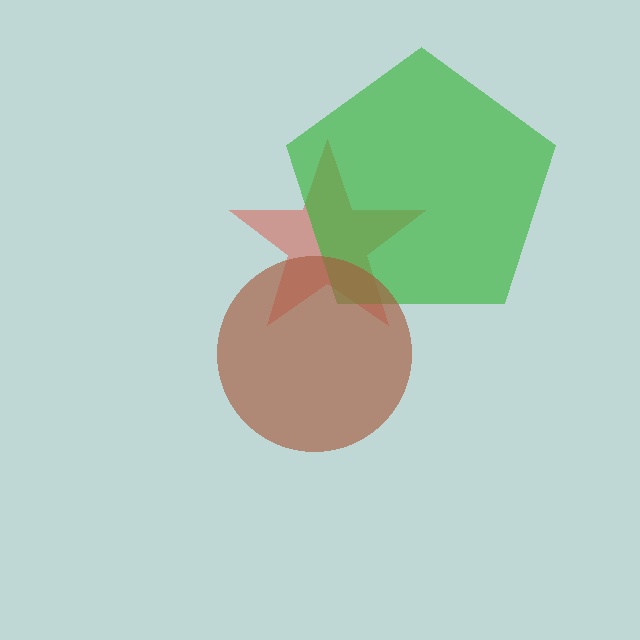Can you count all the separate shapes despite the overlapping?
Yes, there are 3 separate shapes.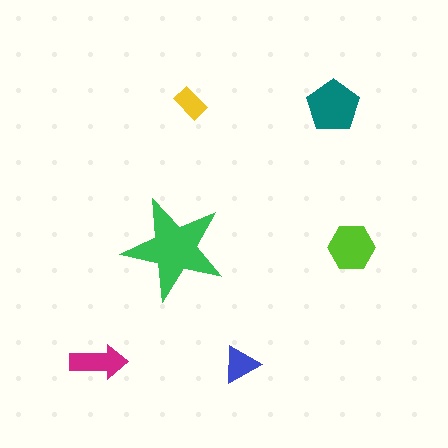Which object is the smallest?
The yellow rectangle.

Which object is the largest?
The green star.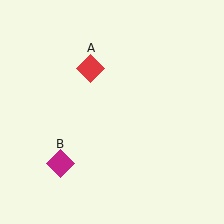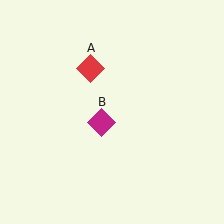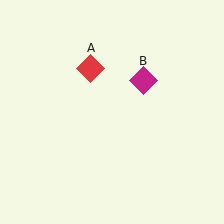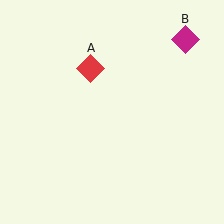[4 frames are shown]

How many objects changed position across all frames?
1 object changed position: magenta diamond (object B).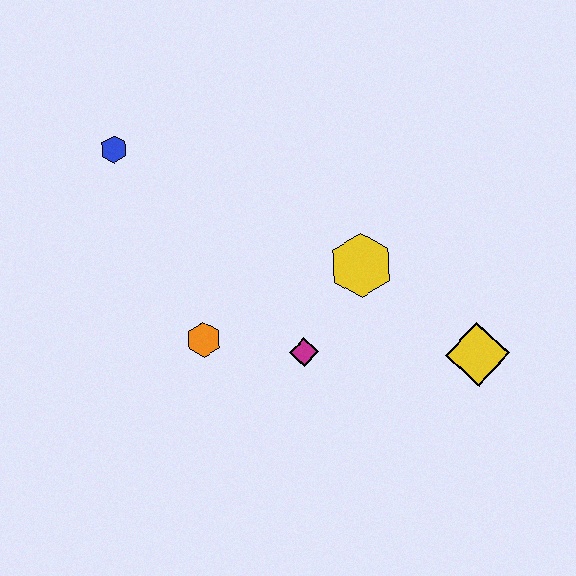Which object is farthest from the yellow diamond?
The blue hexagon is farthest from the yellow diamond.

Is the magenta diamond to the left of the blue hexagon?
No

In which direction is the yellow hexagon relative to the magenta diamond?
The yellow hexagon is above the magenta diamond.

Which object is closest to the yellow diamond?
The yellow hexagon is closest to the yellow diamond.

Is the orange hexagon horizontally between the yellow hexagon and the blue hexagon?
Yes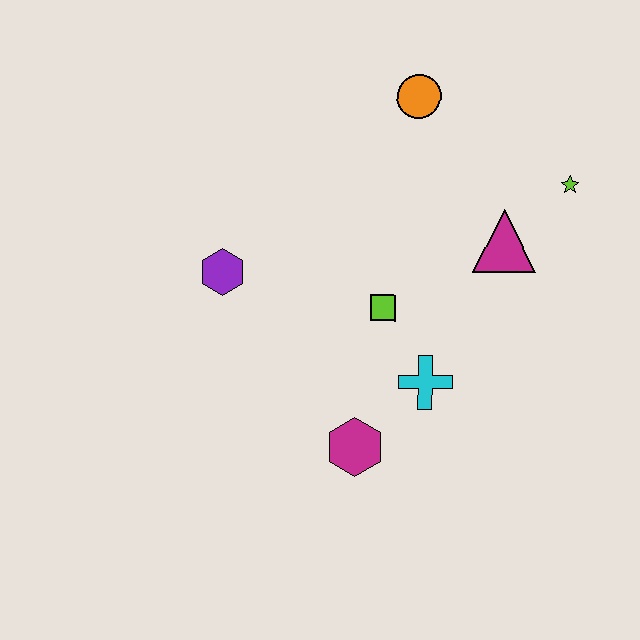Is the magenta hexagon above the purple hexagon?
No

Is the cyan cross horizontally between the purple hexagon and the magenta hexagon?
No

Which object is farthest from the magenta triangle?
The purple hexagon is farthest from the magenta triangle.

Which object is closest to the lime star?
The magenta triangle is closest to the lime star.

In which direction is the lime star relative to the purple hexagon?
The lime star is to the right of the purple hexagon.